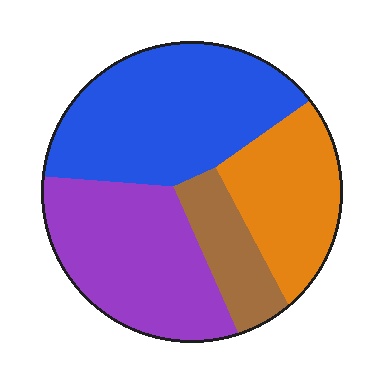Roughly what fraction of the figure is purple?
Purple covers around 30% of the figure.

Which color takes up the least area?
Brown, at roughly 10%.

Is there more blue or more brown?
Blue.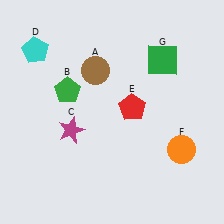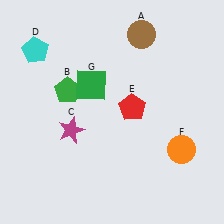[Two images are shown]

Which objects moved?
The objects that moved are: the brown circle (A), the green square (G).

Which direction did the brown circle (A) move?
The brown circle (A) moved right.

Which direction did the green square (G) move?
The green square (G) moved left.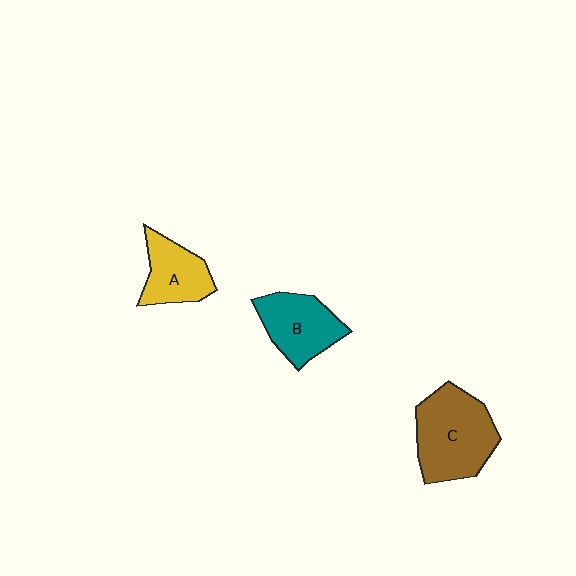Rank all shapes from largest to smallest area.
From largest to smallest: C (brown), B (teal), A (yellow).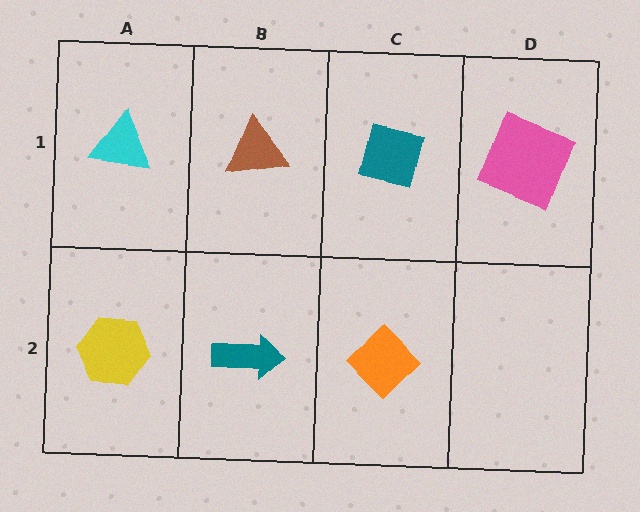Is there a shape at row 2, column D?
No, that cell is empty.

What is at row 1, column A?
A cyan triangle.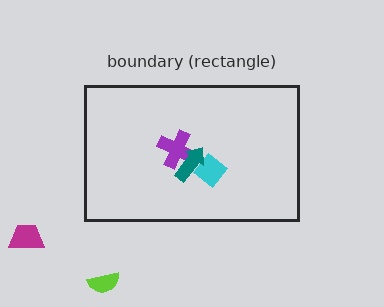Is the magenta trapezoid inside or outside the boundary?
Outside.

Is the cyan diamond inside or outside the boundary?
Inside.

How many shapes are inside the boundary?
3 inside, 2 outside.